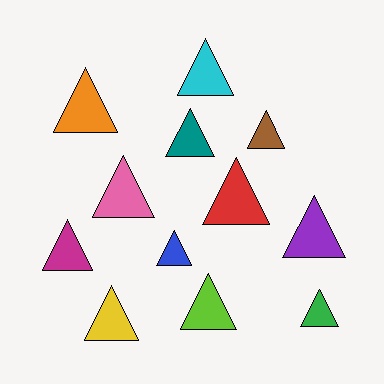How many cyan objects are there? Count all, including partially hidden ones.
There is 1 cyan object.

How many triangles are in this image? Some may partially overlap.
There are 12 triangles.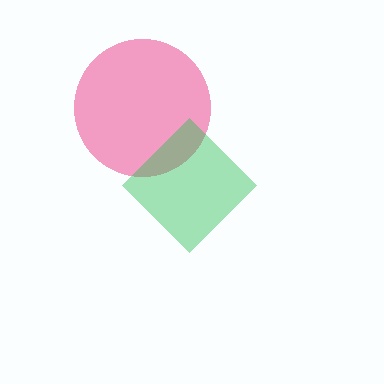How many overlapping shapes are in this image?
There are 2 overlapping shapes in the image.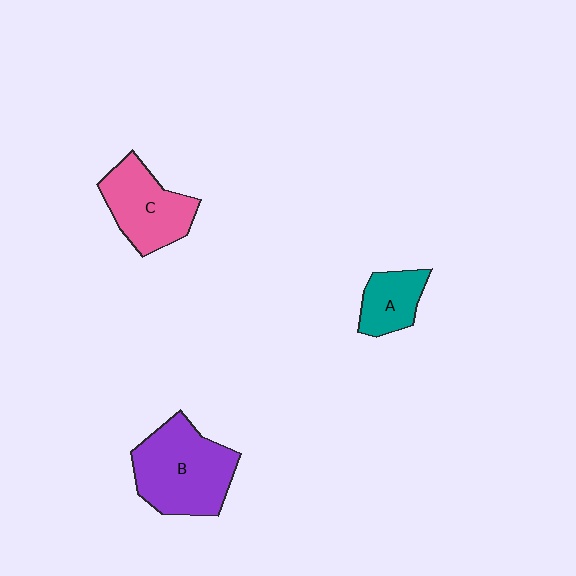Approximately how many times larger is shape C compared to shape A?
Approximately 1.7 times.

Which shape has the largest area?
Shape B (purple).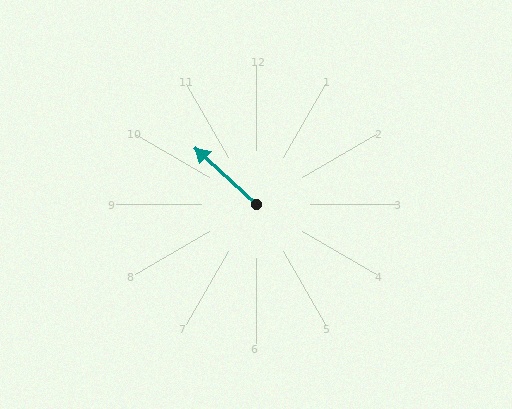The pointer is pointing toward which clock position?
Roughly 10 o'clock.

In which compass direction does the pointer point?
Northwest.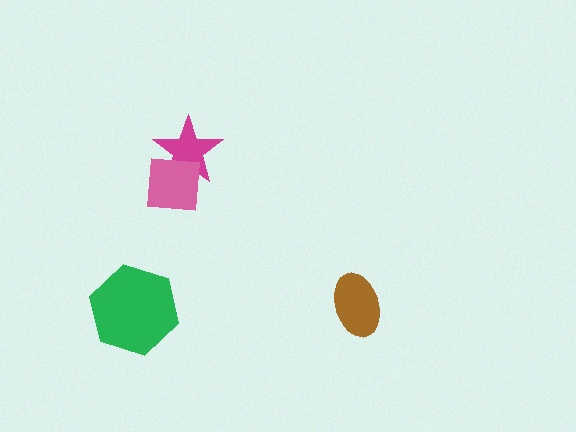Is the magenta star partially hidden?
Yes, it is partially covered by another shape.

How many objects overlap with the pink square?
1 object overlaps with the pink square.